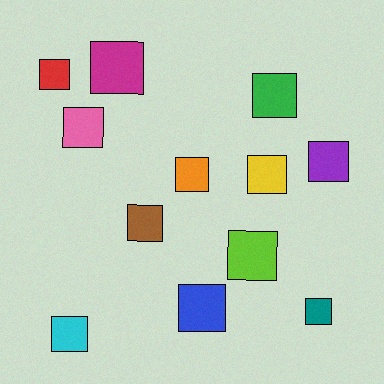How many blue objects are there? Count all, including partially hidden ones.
There is 1 blue object.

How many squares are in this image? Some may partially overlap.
There are 12 squares.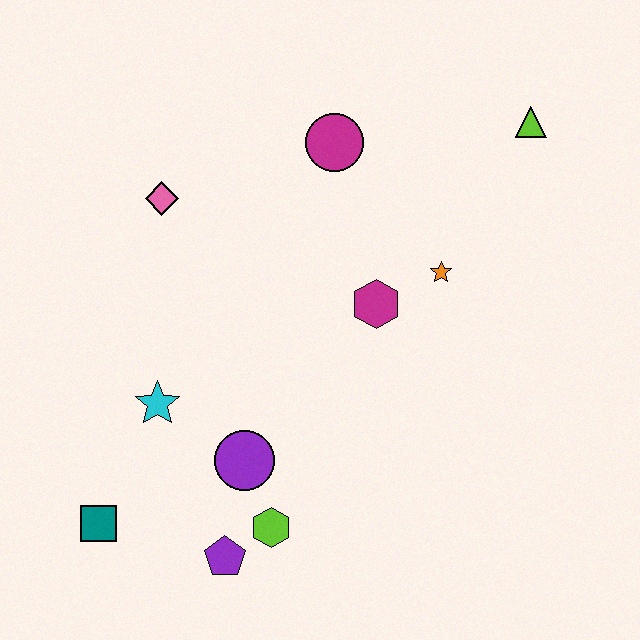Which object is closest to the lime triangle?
The orange star is closest to the lime triangle.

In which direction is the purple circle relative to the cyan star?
The purple circle is to the right of the cyan star.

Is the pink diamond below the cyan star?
No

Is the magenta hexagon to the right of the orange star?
No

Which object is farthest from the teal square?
The lime triangle is farthest from the teal square.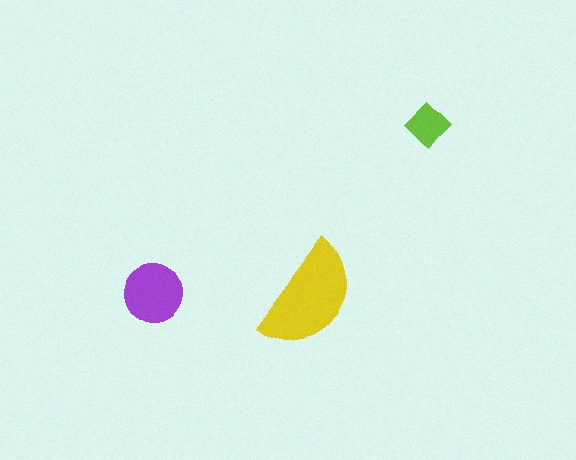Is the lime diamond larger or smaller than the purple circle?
Smaller.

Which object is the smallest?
The lime diamond.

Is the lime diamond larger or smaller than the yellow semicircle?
Smaller.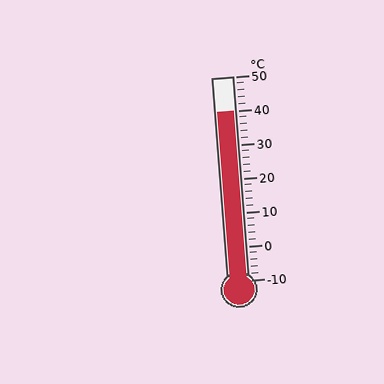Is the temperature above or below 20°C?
The temperature is above 20°C.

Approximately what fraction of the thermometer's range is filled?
The thermometer is filled to approximately 85% of its range.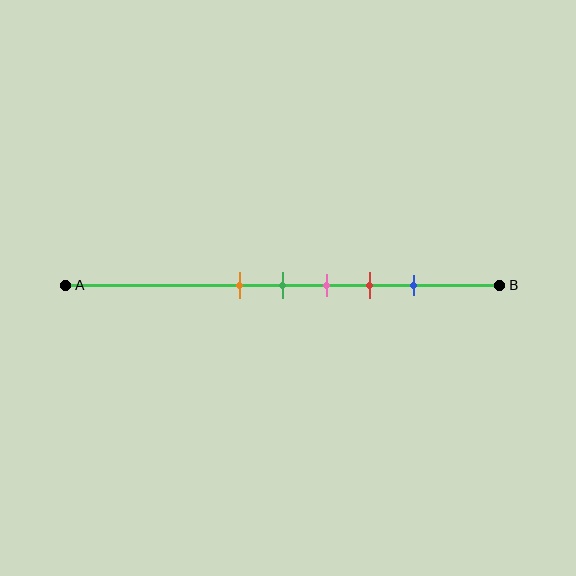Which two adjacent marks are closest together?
The orange and green marks are the closest adjacent pair.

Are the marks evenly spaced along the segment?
Yes, the marks are approximately evenly spaced.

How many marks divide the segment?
There are 5 marks dividing the segment.